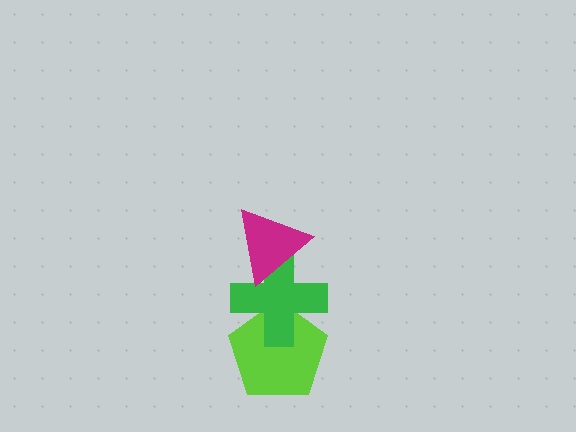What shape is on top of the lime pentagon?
The green cross is on top of the lime pentagon.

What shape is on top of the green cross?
The magenta triangle is on top of the green cross.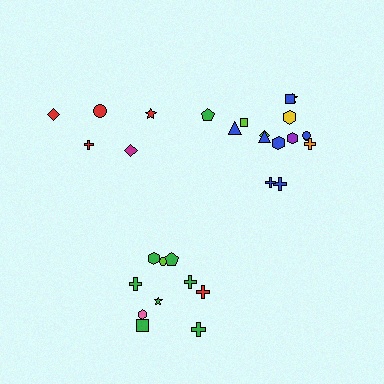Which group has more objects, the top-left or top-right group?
The top-right group.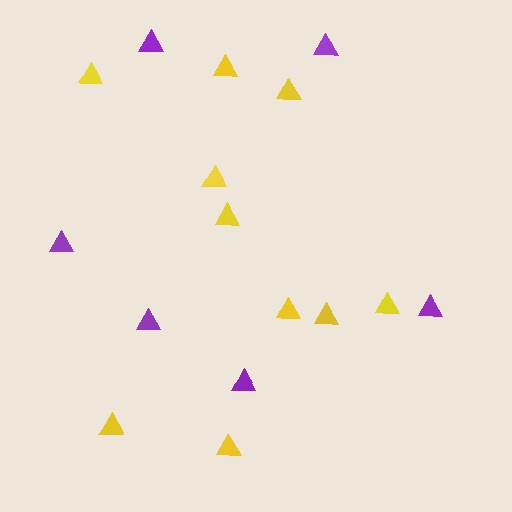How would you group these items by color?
There are 2 groups: one group of yellow triangles (10) and one group of purple triangles (6).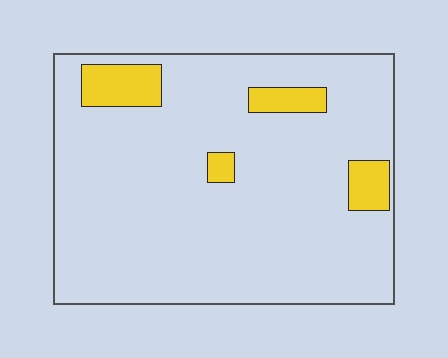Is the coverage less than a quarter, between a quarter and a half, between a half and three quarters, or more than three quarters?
Less than a quarter.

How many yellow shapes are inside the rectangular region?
4.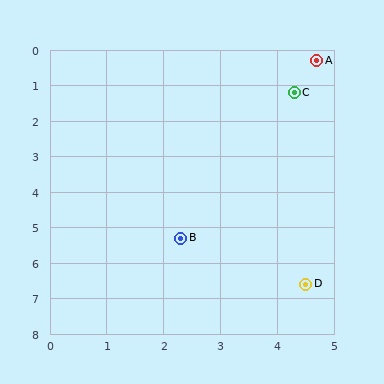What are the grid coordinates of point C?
Point C is at approximately (4.3, 1.2).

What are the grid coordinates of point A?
Point A is at approximately (4.7, 0.3).